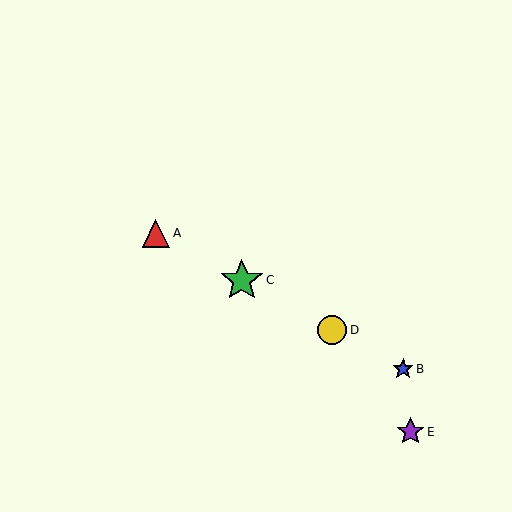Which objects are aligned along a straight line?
Objects A, B, C, D are aligned along a straight line.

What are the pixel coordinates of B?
Object B is at (403, 369).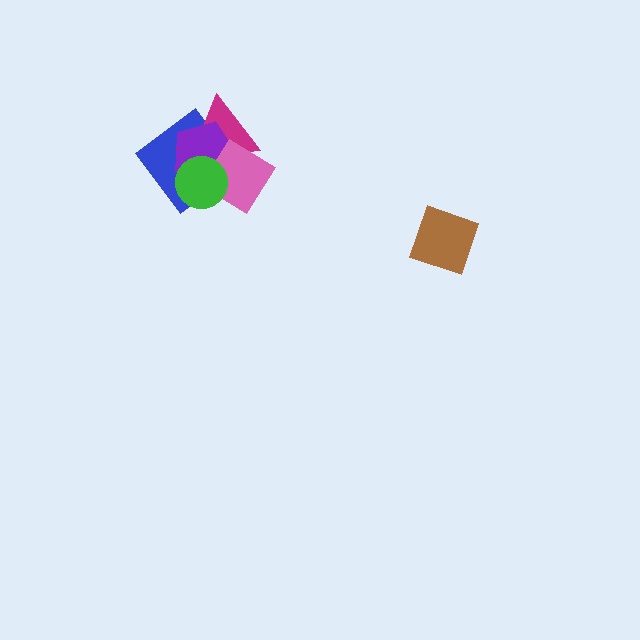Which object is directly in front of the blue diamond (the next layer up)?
The magenta triangle is directly in front of the blue diamond.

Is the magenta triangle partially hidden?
Yes, it is partially covered by another shape.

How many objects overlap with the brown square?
0 objects overlap with the brown square.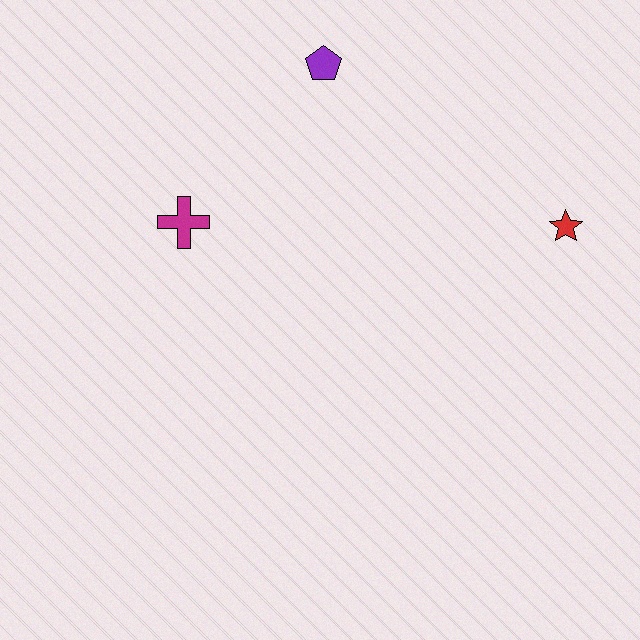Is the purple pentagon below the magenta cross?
No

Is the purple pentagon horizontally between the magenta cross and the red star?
Yes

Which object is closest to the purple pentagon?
The magenta cross is closest to the purple pentagon.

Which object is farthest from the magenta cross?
The red star is farthest from the magenta cross.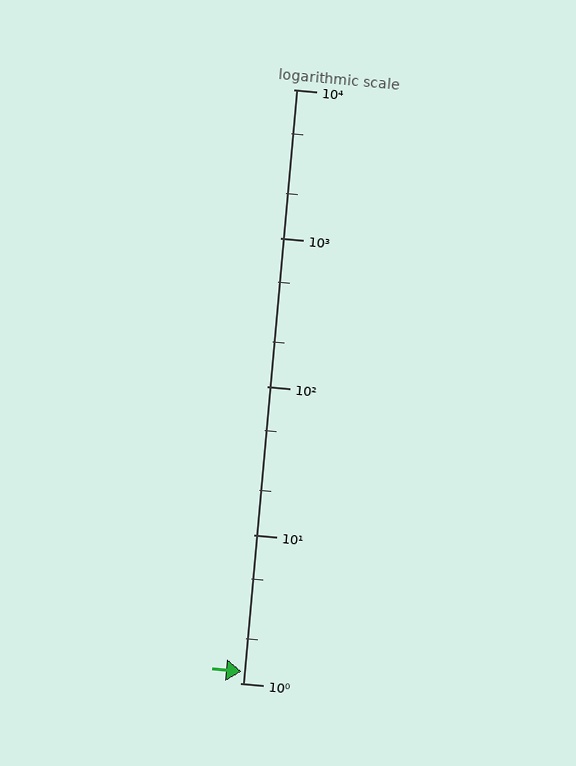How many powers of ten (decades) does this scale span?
The scale spans 4 decades, from 1 to 10000.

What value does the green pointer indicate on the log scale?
The pointer indicates approximately 1.2.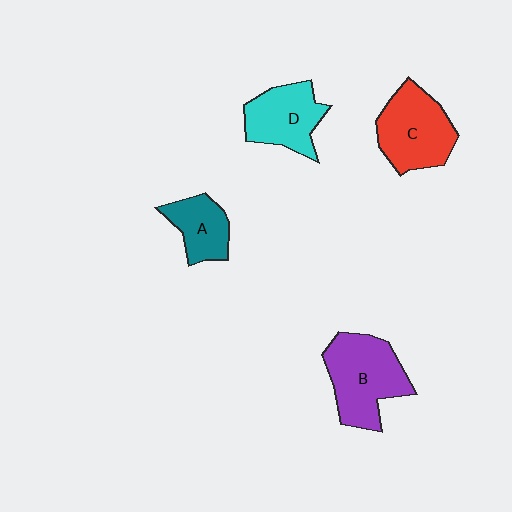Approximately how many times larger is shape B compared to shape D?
Approximately 1.3 times.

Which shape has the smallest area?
Shape A (teal).